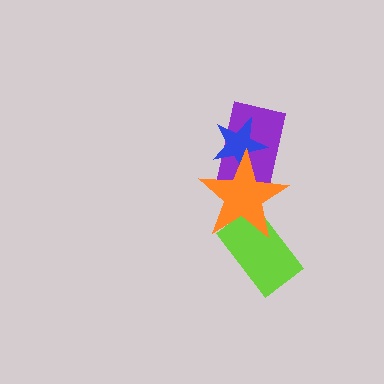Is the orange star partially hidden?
No, no other shape covers it.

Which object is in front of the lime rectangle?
The orange star is in front of the lime rectangle.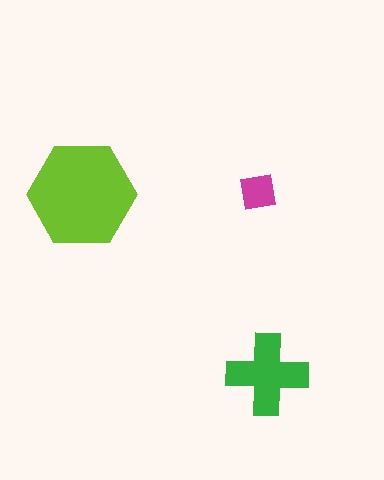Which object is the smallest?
The magenta square.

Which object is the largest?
The lime hexagon.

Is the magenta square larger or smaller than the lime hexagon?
Smaller.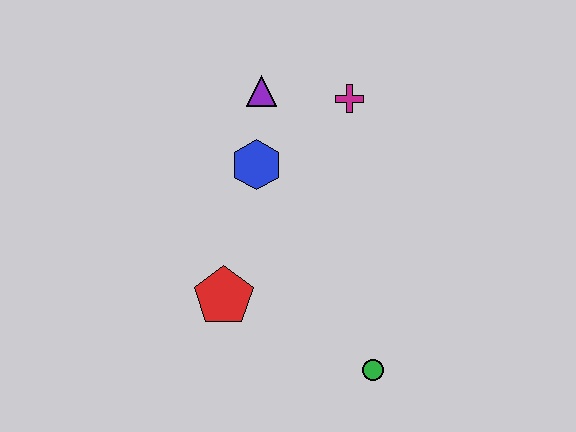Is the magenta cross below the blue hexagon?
No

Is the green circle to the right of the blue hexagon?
Yes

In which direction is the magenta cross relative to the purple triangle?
The magenta cross is to the right of the purple triangle.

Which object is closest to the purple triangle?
The blue hexagon is closest to the purple triangle.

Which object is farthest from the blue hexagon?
The green circle is farthest from the blue hexagon.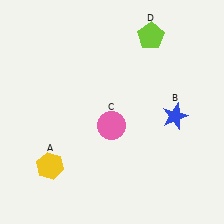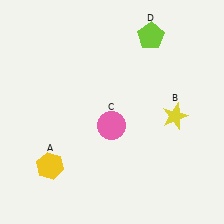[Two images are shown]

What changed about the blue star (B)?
In Image 1, B is blue. In Image 2, it changed to yellow.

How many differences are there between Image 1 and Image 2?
There is 1 difference between the two images.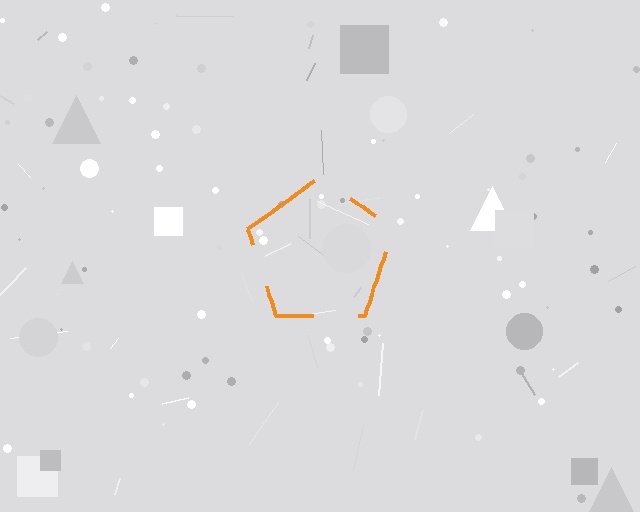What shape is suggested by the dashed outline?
The dashed outline suggests a pentagon.